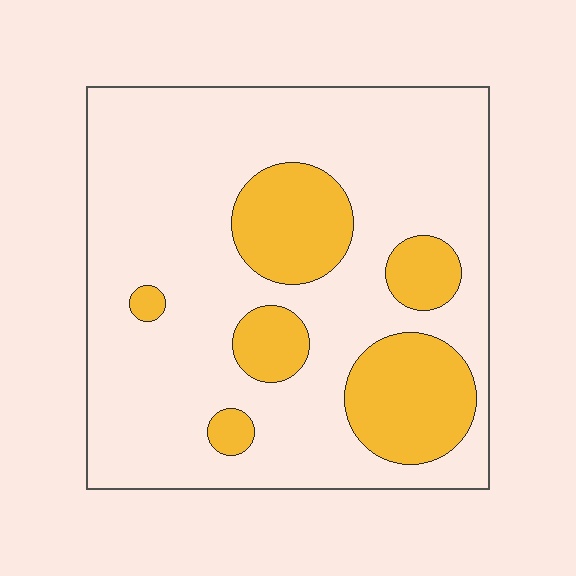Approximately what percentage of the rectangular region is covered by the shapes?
Approximately 25%.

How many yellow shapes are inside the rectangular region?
6.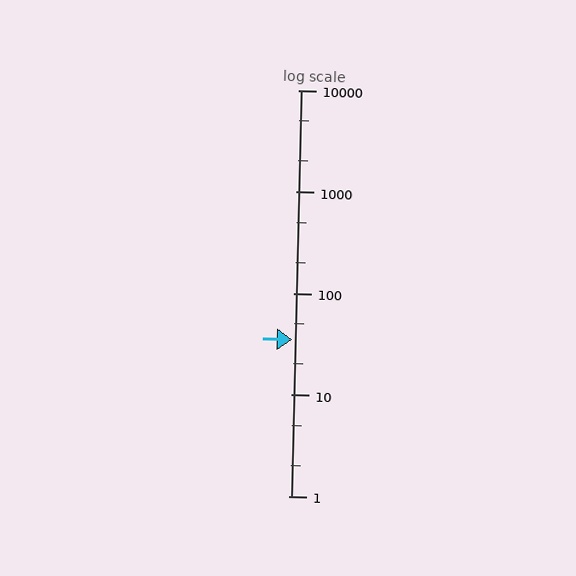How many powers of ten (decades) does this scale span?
The scale spans 4 decades, from 1 to 10000.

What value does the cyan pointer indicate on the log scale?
The pointer indicates approximately 35.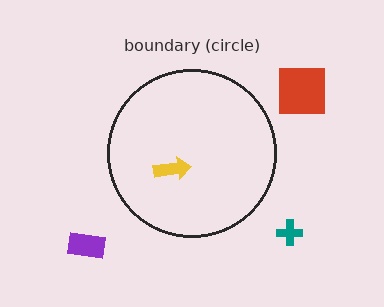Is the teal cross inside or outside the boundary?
Outside.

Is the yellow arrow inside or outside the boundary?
Inside.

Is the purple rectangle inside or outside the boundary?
Outside.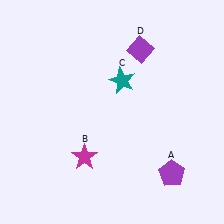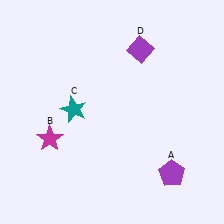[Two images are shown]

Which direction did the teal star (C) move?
The teal star (C) moved left.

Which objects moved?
The objects that moved are: the magenta star (B), the teal star (C).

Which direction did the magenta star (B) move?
The magenta star (B) moved left.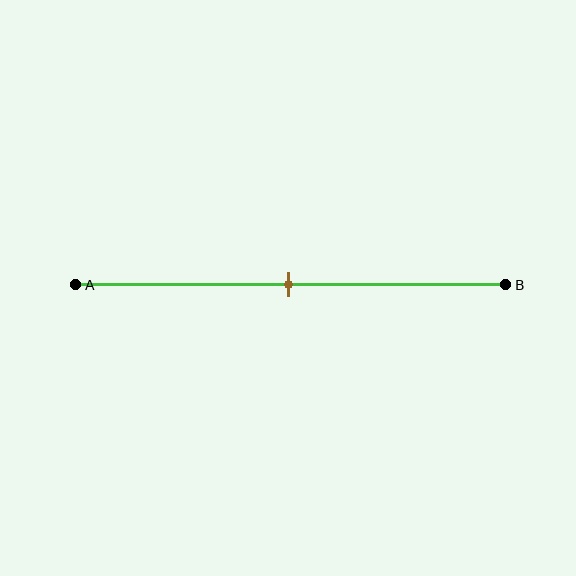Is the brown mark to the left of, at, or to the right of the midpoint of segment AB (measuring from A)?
The brown mark is approximately at the midpoint of segment AB.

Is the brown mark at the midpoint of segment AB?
Yes, the mark is approximately at the midpoint.